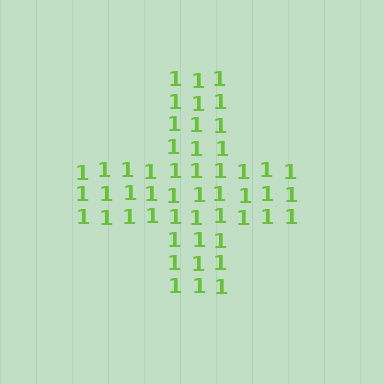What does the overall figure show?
The overall figure shows a cross.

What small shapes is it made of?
It is made of small digit 1's.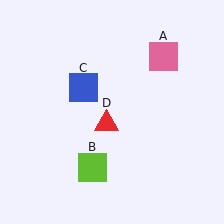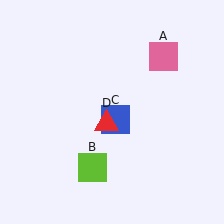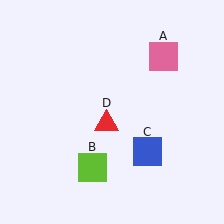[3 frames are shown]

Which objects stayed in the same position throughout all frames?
Pink square (object A) and lime square (object B) and red triangle (object D) remained stationary.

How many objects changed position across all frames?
1 object changed position: blue square (object C).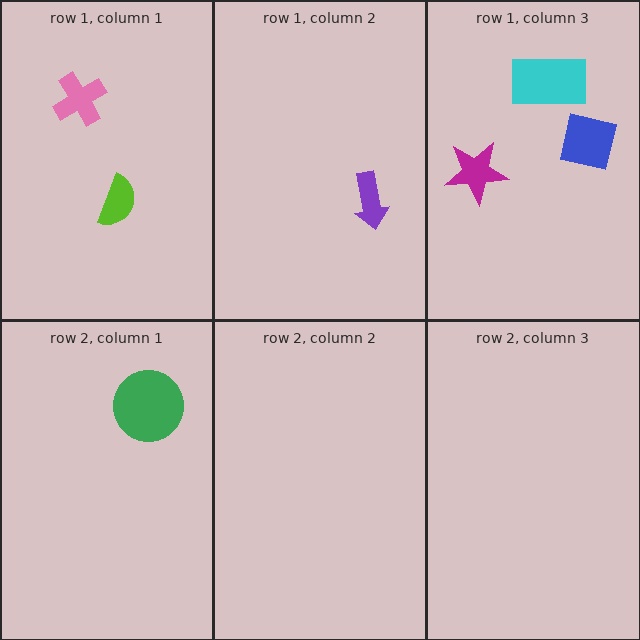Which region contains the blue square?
The row 1, column 3 region.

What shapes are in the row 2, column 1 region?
The green circle.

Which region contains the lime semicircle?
The row 1, column 1 region.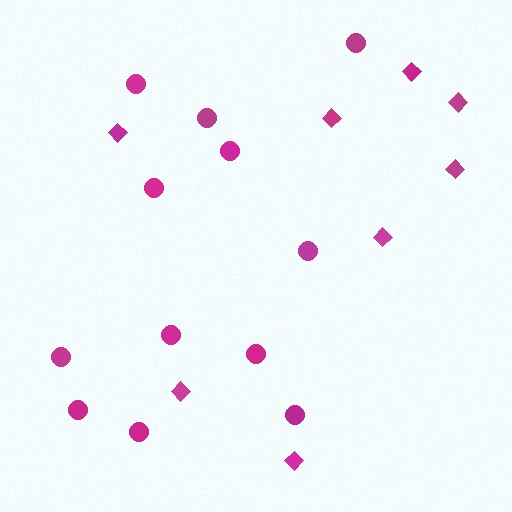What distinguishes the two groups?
There are 2 groups: one group of circles (12) and one group of diamonds (8).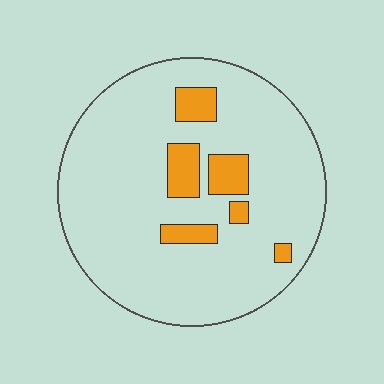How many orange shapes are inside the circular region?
6.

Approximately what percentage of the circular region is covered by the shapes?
Approximately 10%.